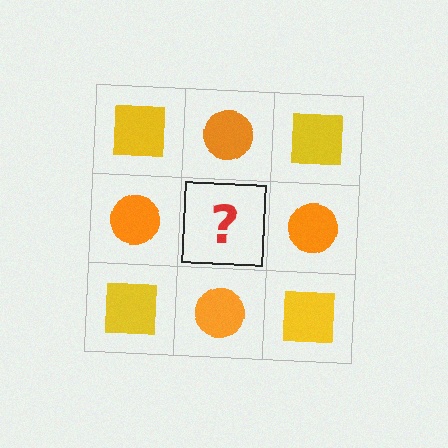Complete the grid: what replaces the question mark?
The question mark should be replaced with a yellow square.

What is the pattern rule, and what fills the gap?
The rule is that it alternates yellow square and orange circle in a checkerboard pattern. The gap should be filled with a yellow square.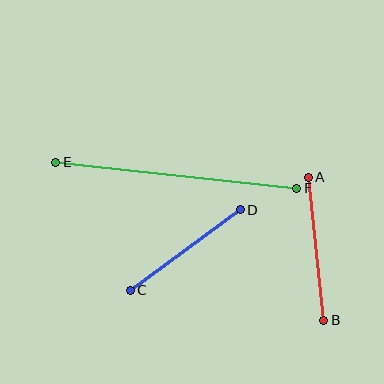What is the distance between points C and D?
The distance is approximately 136 pixels.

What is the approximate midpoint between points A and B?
The midpoint is at approximately (316, 249) pixels.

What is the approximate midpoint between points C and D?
The midpoint is at approximately (185, 250) pixels.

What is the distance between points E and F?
The distance is approximately 242 pixels.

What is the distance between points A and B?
The distance is approximately 144 pixels.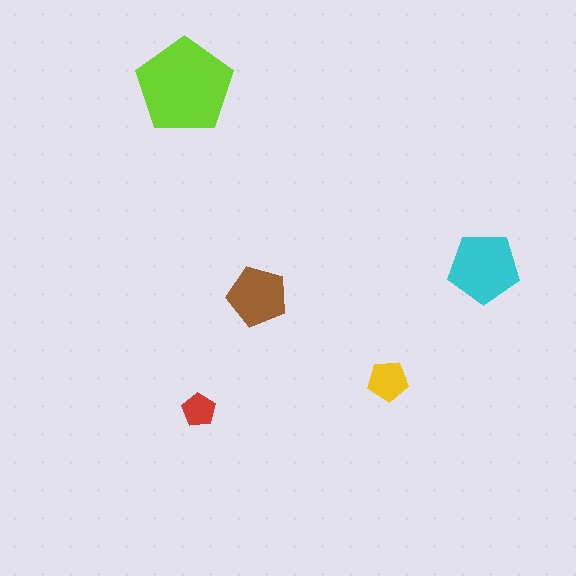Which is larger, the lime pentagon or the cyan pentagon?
The lime one.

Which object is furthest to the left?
The lime pentagon is leftmost.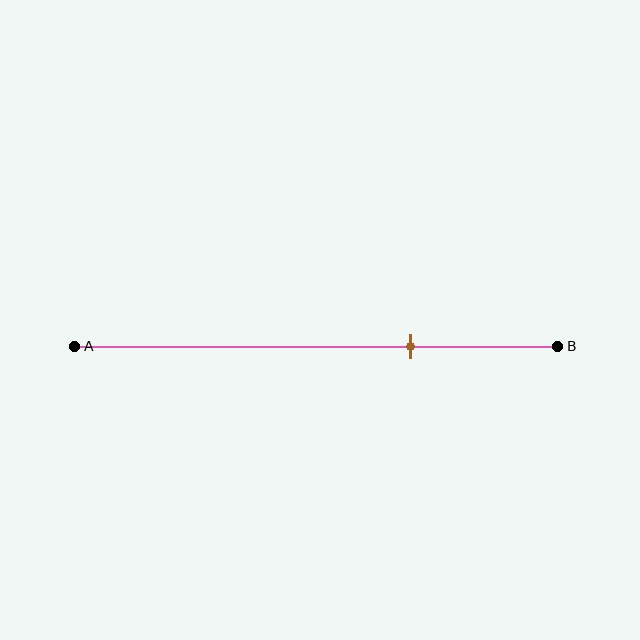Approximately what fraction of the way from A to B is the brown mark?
The brown mark is approximately 70% of the way from A to B.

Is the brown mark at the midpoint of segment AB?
No, the mark is at about 70% from A, not at the 50% midpoint.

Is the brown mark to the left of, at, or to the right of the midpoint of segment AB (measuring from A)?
The brown mark is to the right of the midpoint of segment AB.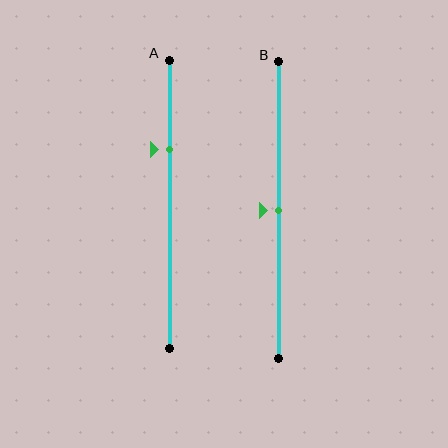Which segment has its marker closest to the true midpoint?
Segment B has its marker closest to the true midpoint.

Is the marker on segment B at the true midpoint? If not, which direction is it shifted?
Yes, the marker on segment B is at the true midpoint.